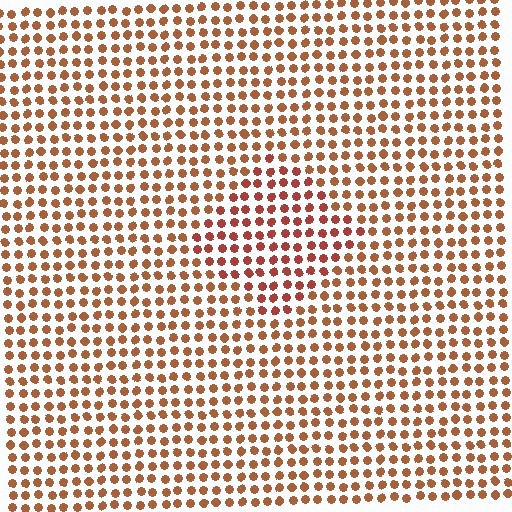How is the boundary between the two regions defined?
The boundary is defined purely by a slight shift in hue (about 20 degrees). Spacing, size, and orientation are identical on both sides.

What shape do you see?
I see a diamond.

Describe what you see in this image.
The image is filled with small brown elements in a uniform arrangement. A diamond-shaped region is visible where the elements are tinted to a slightly different hue, forming a subtle color boundary.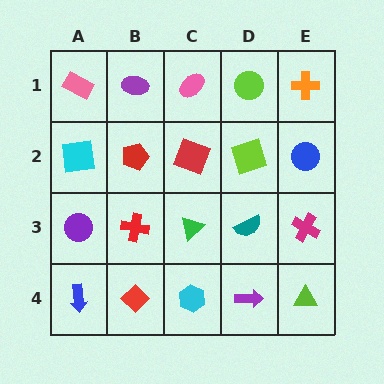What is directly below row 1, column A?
A cyan square.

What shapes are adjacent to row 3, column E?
A blue circle (row 2, column E), a lime triangle (row 4, column E), a teal semicircle (row 3, column D).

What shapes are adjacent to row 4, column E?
A magenta cross (row 3, column E), a purple arrow (row 4, column D).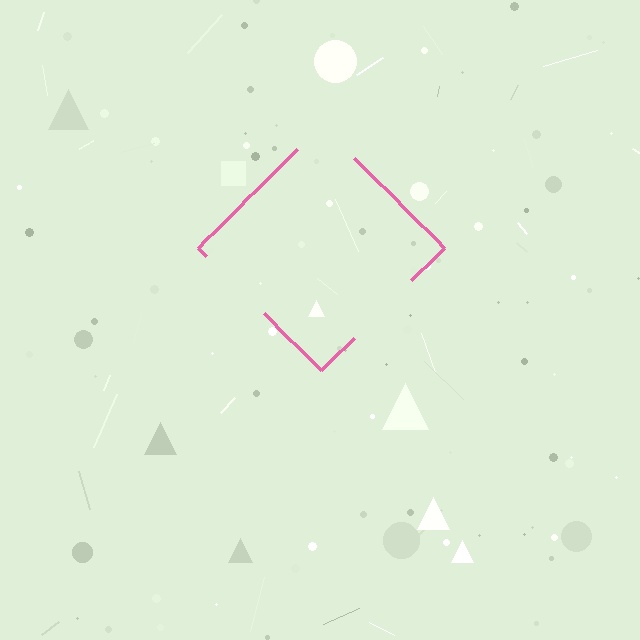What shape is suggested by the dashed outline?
The dashed outline suggests a diamond.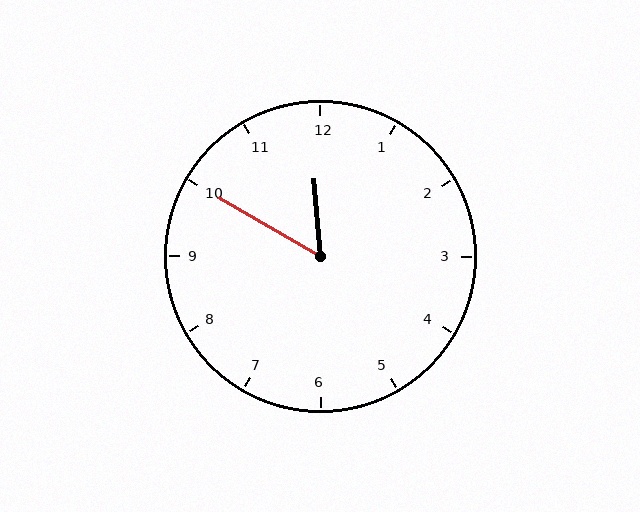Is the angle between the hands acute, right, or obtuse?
It is acute.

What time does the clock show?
11:50.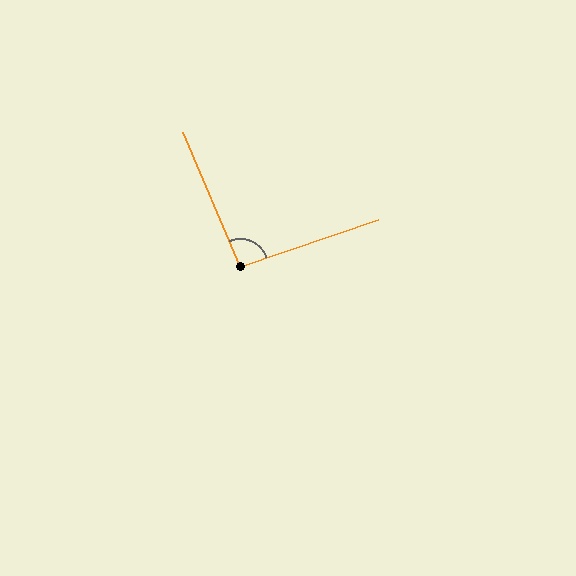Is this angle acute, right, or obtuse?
It is approximately a right angle.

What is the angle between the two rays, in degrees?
Approximately 94 degrees.